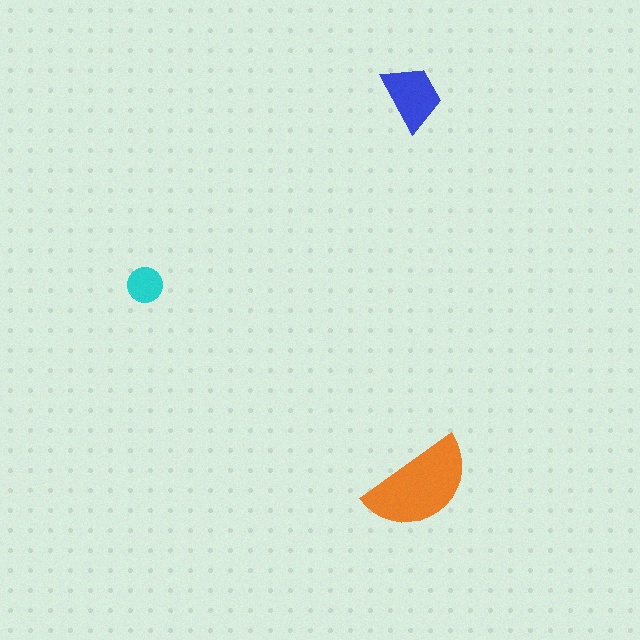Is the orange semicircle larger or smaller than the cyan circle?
Larger.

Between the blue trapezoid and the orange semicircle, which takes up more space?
The orange semicircle.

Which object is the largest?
The orange semicircle.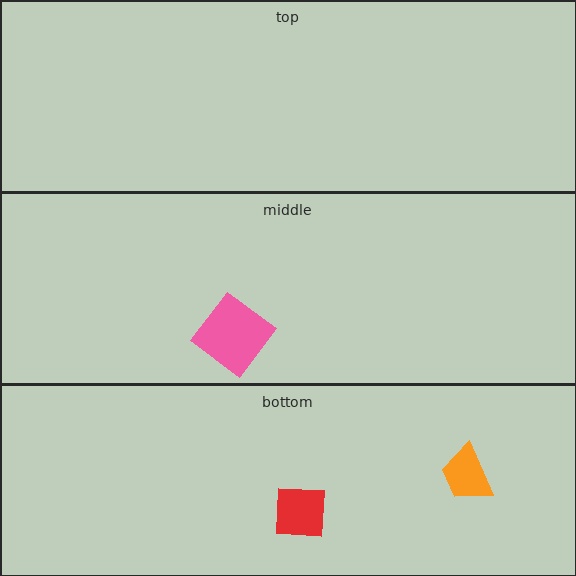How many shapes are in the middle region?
1.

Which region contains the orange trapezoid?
The bottom region.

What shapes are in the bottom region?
The orange trapezoid, the red square.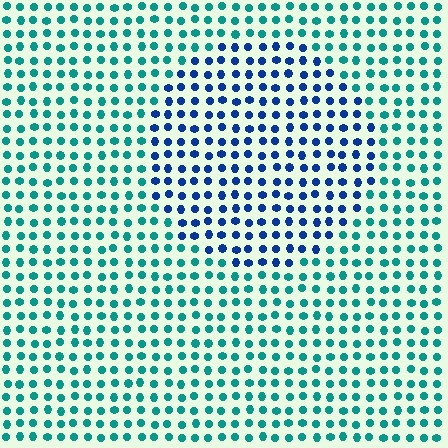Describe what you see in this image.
The image is filled with small teal elements in a uniform arrangement. A circle-shaped region is visible where the elements are tinted to a slightly different hue, forming a subtle color boundary.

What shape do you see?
I see a circle.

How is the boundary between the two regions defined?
The boundary is defined purely by a slight shift in hue (about 47 degrees). Spacing, size, and orientation are identical on both sides.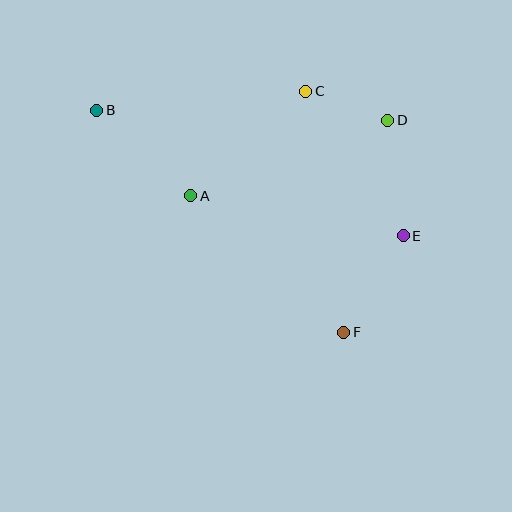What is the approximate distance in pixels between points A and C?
The distance between A and C is approximately 155 pixels.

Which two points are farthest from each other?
Points B and F are farthest from each other.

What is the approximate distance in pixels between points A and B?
The distance between A and B is approximately 127 pixels.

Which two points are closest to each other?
Points C and D are closest to each other.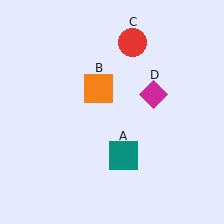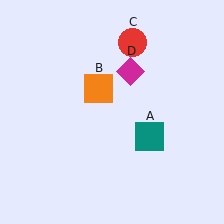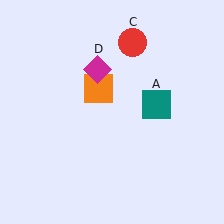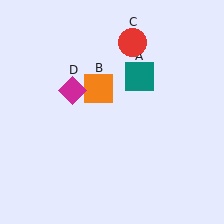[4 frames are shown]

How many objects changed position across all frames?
2 objects changed position: teal square (object A), magenta diamond (object D).